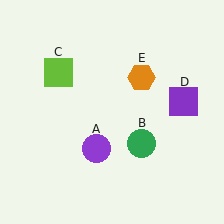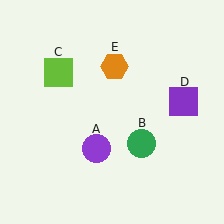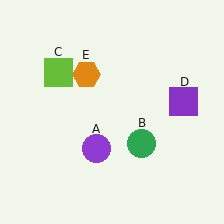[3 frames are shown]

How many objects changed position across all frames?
1 object changed position: orange hexagon (object E).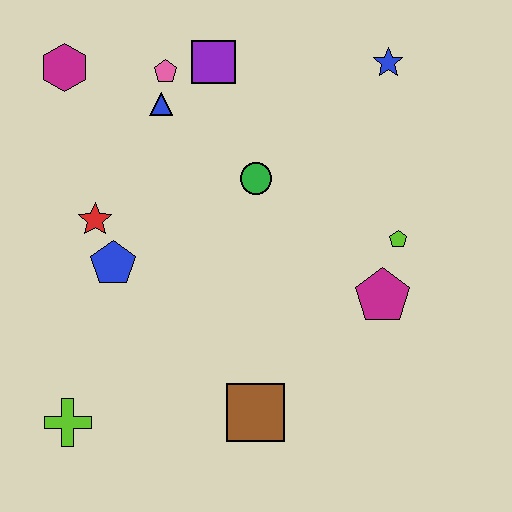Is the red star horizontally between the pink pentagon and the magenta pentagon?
No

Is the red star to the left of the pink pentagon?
Yes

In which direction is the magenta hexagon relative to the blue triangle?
The magenta hexagon is to the left of the blue triangle.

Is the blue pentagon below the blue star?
Yes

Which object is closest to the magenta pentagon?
The lime pentagon is closest to the magenta pentagon.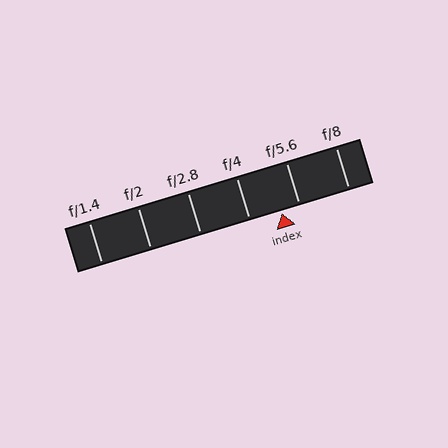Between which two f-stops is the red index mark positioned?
The index mark is between f/4 and f/5.6.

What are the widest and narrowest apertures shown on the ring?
The widest aperture shown is f/1.4 and the narrowest is f/8.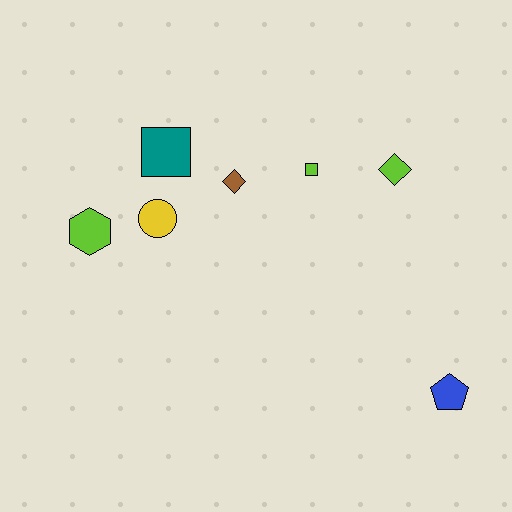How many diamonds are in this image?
There are 2 diamonds.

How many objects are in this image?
There are 7 objects.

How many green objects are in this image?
There are no green objects.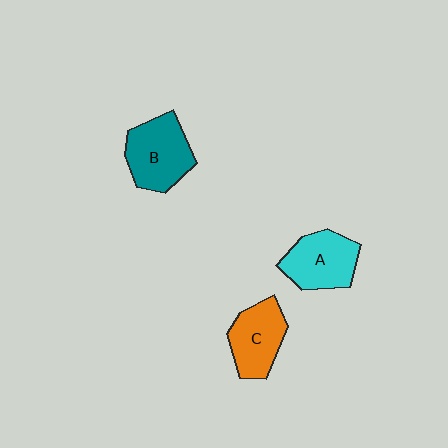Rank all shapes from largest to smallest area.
From largest to smallest: B (teal), A (cyan), C (orange).